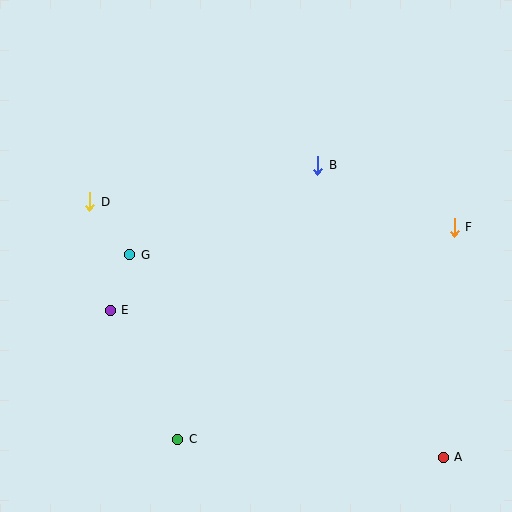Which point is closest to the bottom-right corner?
Point A is closest to the bottom-right corner.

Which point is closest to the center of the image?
Point B at (318, 165) is closest to the center.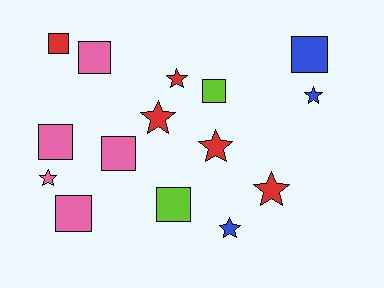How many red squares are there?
There is 1 red square.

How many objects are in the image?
There are 15 objects.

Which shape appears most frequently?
Square, with 8 objects.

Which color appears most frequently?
Red, with 5 objects.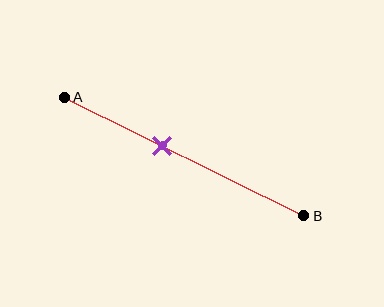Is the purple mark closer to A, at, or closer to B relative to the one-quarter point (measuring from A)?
The purple mark is closer to point B than the one-quarter point of segment AB.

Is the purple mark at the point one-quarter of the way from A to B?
No, the mark is at about 40% from A, not at the 25% one-quarter point.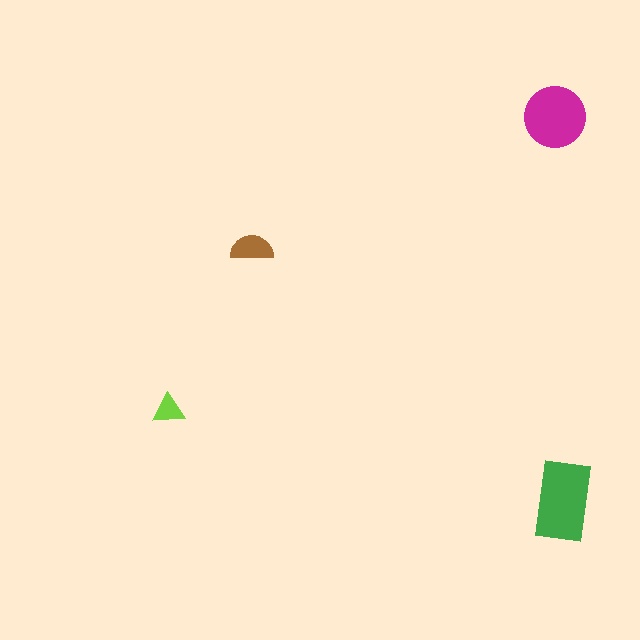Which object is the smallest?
The lime triangle.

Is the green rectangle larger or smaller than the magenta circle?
Larger.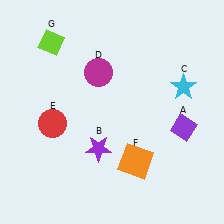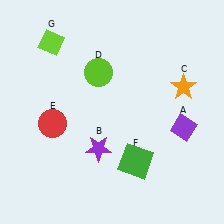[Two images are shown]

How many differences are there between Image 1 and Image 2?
There are 3 differences between the two images.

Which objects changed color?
C changed from cyan to orange. D changed from magenta to lime. F changed from orange to green.